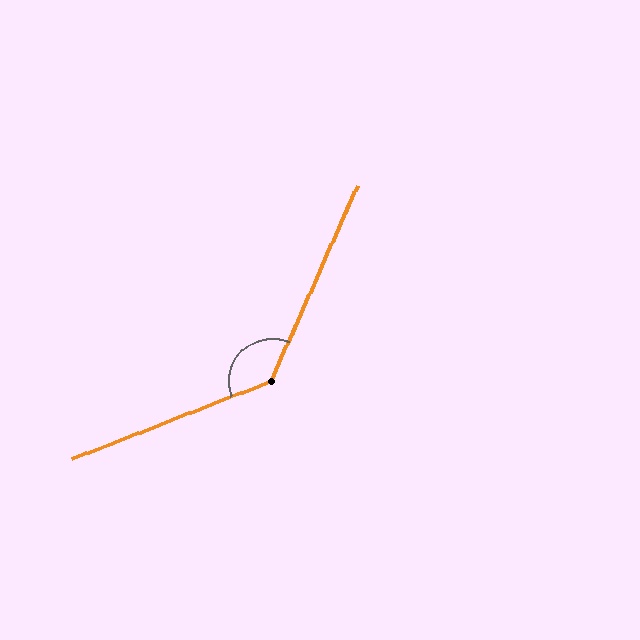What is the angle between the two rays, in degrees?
Approximately 135 degrees.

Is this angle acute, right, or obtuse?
It is obtuse.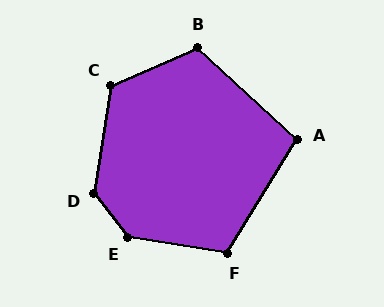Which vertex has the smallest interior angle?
A, at approximately 101 degrees.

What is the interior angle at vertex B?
Approximately 114 degrees (obtuse).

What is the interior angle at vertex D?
Approximately 134 degrees (obtuse).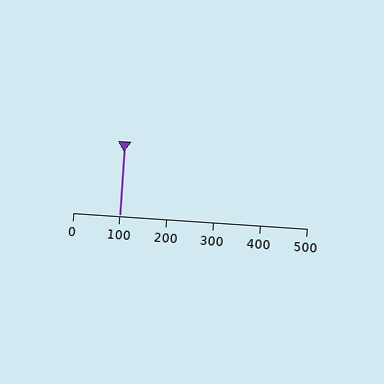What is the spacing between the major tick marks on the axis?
The major ticks are spaced 100 apart.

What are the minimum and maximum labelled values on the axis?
The axis runs from 0 to 500.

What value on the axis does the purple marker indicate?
The marker indicates approximately 100.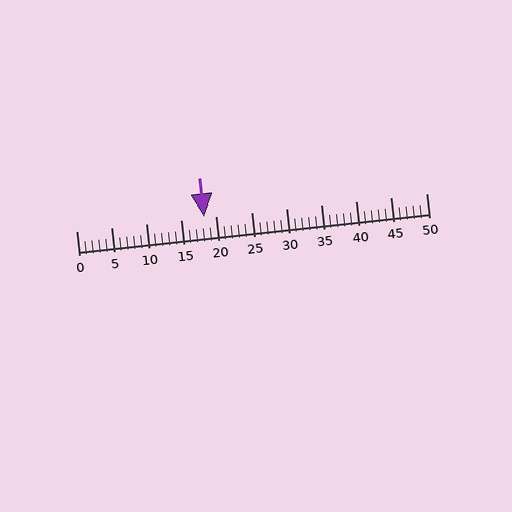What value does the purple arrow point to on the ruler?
The purple arrow points to approximately 18.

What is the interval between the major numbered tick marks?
The major tick marks are spaced 5 units apart.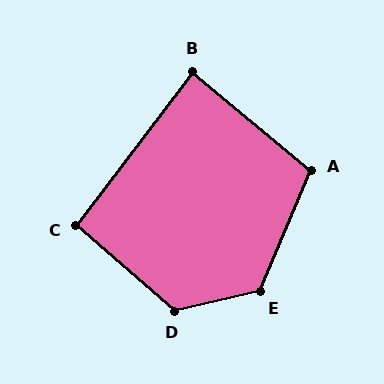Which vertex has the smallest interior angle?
B, at approximately 87 degrees.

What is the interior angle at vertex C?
Approximately 94 degrees (approximately right).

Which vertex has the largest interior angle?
E, at approximately 126 degrees.